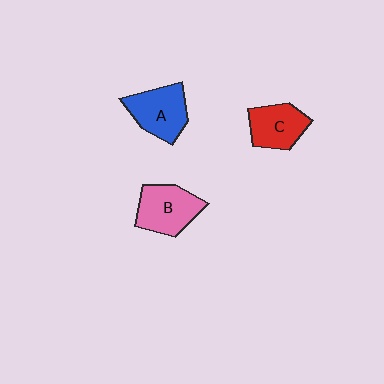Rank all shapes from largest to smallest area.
From largest to smallest: B (pink), A (blue), C (red).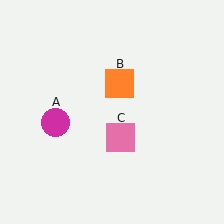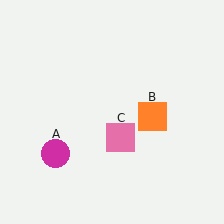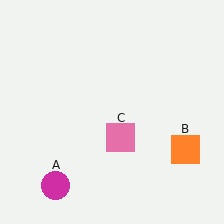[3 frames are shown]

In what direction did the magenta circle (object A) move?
The magenta circle (object A) moved down.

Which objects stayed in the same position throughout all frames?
Pink square (object C) remained stationary.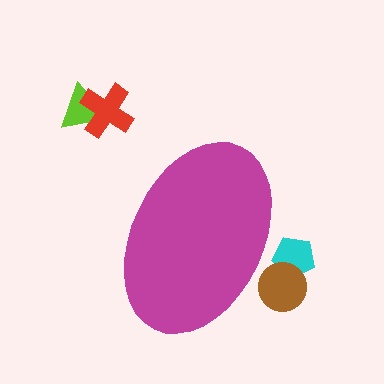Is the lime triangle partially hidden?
No, the lime triangle is fully visible.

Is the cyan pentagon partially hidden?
Yes, the cyan pentagon is partially hidden behind the magenta ellipse.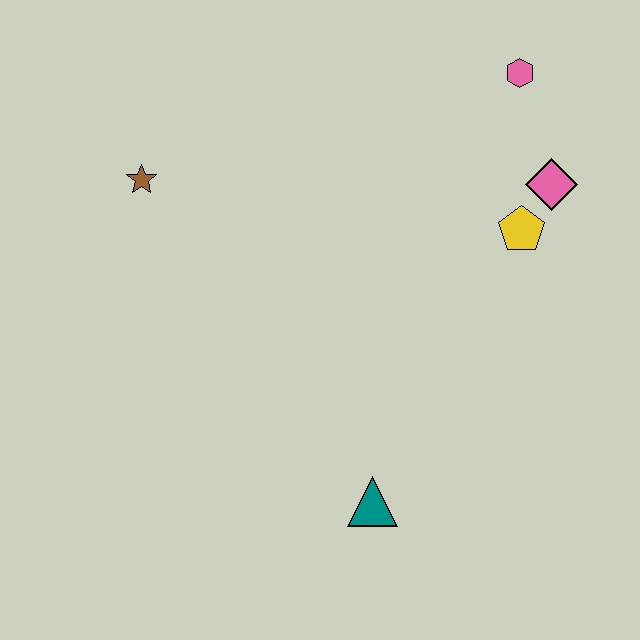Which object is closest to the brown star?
The yellow pentagon is closest to the brown star.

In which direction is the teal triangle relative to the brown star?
The teal triangle is below the brown star.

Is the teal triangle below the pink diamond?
Yes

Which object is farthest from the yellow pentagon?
The brown star is farthest from the yellow pentagon.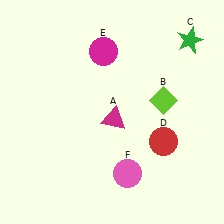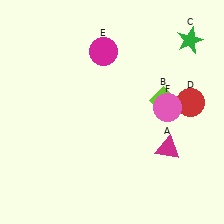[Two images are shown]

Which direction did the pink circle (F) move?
The pink circle (F) moved up.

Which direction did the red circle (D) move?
The red circle (D) moved up.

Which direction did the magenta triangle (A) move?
The magenta triangle (A) moved right.